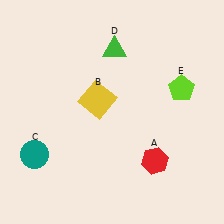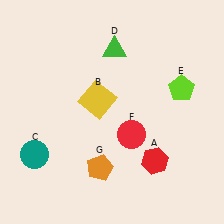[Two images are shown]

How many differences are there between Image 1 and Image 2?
There are 2 differences between the two images.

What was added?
A red circle (F), an orange pentagon (G) were added in Image 2.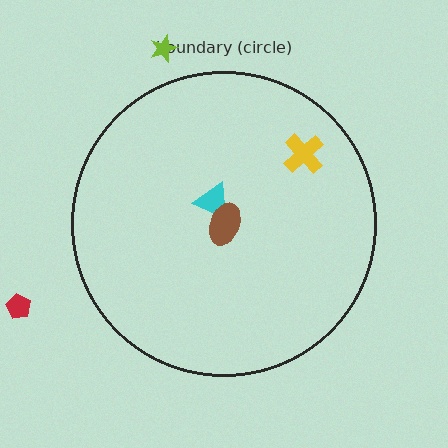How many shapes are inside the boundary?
3 inside, 2 outside.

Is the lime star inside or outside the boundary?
Outside.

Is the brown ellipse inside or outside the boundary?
Inside.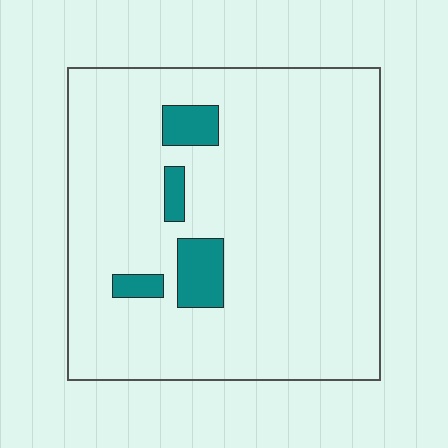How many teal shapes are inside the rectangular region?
4.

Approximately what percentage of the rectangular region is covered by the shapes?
Approximately 10%.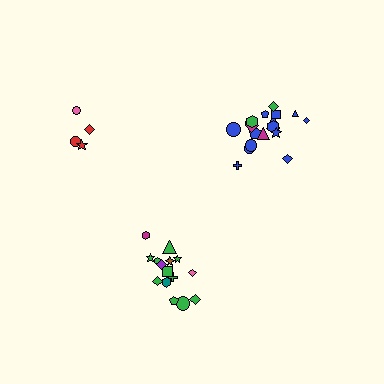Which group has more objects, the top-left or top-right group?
The top-right group.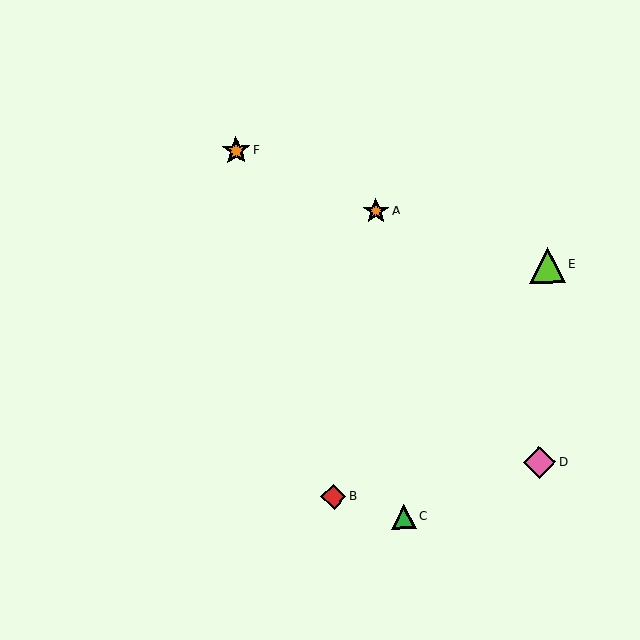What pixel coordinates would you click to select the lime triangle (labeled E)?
Click at (547, 265) to select the lime triangle E.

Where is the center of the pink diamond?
The center of the pink diamond is at (540, 462).